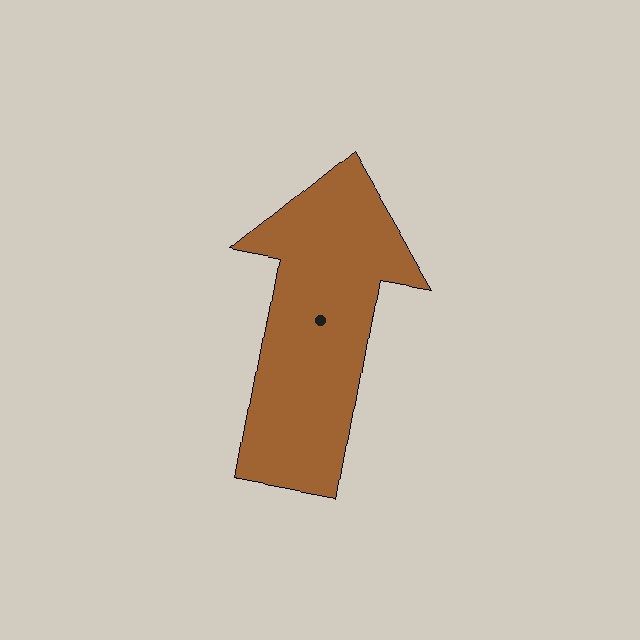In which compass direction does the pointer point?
North.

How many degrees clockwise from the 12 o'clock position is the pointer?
Approximately 10 degrees.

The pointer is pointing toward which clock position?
Roughly 12 o'clock.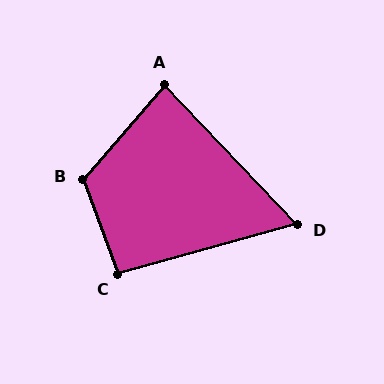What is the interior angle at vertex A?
Approximately 85 degrees (acute).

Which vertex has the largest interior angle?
B, at approximately 118 degrees.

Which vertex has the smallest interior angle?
D, at approximately 62 degrees.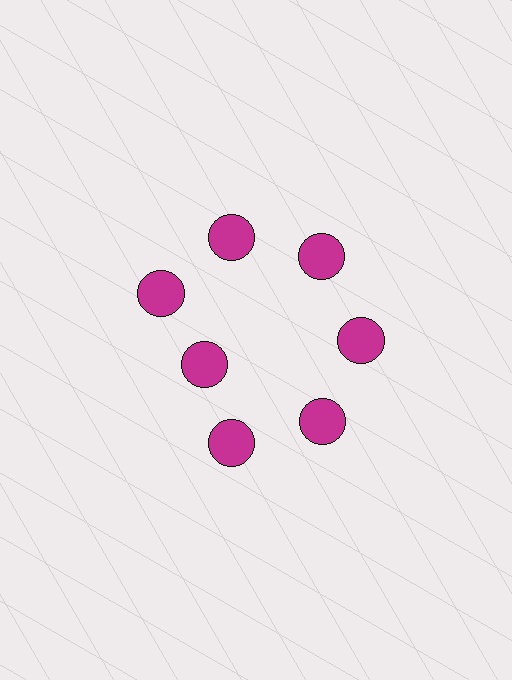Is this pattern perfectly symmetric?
No. The 7 magenta circles are arranged in a ring, but one element near the 8 o'clock position is pulled inward toward the center, breaking the 7-fold rotational symmetry.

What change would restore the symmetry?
The symmetry would be restored by moving it outward, back onto the ring so that all 7 circles sit at equal angles and equal distance from the center.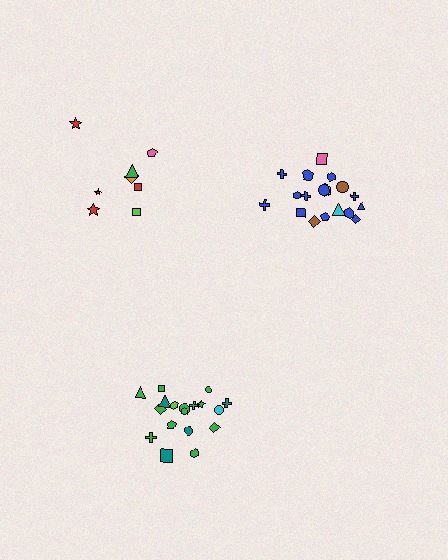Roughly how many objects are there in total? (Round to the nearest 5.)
Roughly 45 objects in total.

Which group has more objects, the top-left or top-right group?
The top-right group.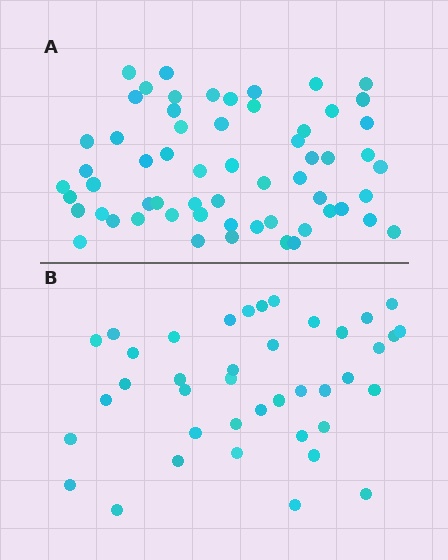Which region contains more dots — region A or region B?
Region A (the top region) has more dots.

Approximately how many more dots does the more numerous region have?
Region A has approximately 20 more dots than region B.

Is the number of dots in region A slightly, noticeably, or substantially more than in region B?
Region A has substantially more. The ratio is roughly 1.5 to 1.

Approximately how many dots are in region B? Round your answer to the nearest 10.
About 40 dots.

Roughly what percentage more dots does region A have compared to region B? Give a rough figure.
About 50% more.